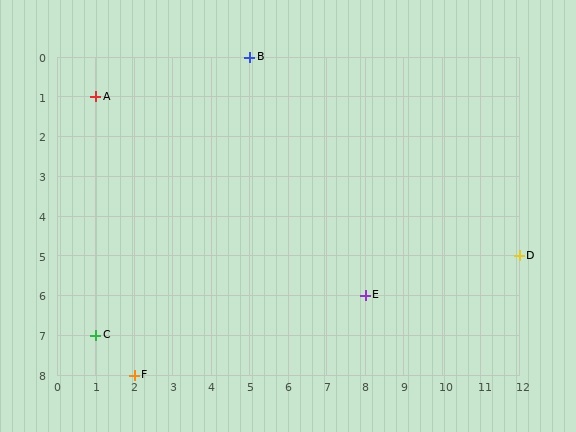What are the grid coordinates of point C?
Point C is at grid coordinates (1, 7).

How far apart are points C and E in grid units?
Points C and E are 7 columns and 1 row apart (about 7.1 grid units diagonally).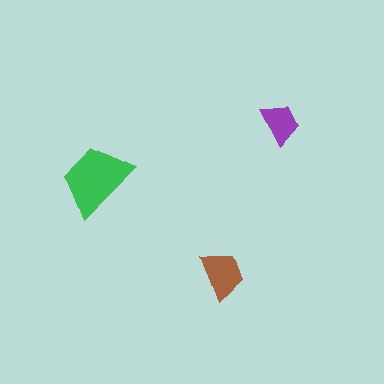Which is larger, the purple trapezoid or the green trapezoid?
The green one.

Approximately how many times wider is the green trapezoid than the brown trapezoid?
About 1.5 times wider.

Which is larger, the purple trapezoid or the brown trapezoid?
The brown one.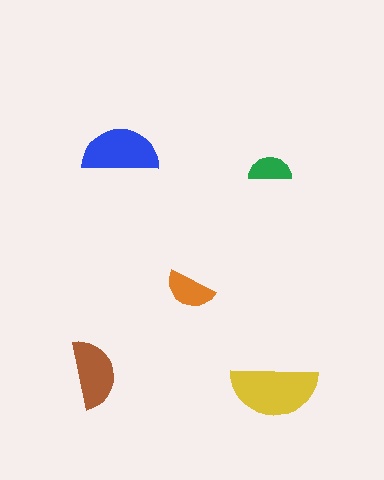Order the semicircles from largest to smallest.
the yellow one, the blue one, the brown one, the orange one, the green one.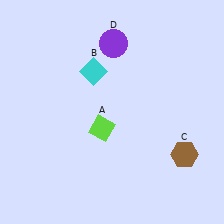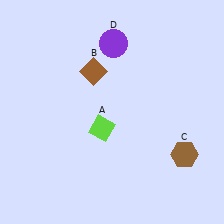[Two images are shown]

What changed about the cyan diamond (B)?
In Image 1, B is cyan. In Image 2, it changed to brown.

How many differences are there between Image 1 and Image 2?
There is 1 difference between the two images.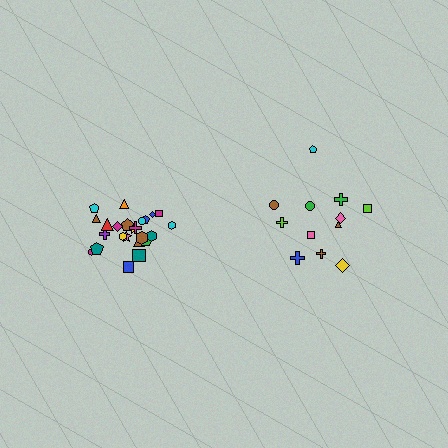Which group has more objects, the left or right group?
The left group.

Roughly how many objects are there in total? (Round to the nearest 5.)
Roughly 35 objects in total.